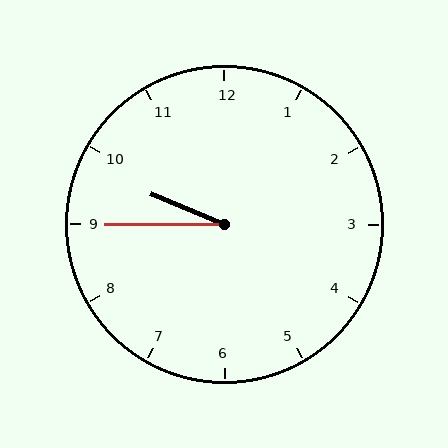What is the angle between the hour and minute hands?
Approximately 22 degrees.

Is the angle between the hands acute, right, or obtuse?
It is acute.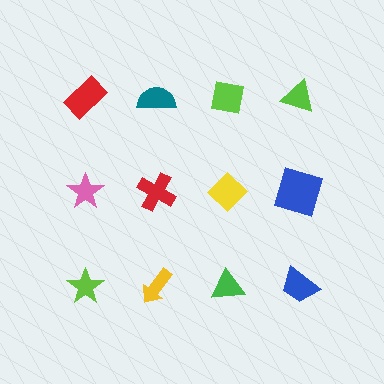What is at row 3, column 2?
A yellow arrow.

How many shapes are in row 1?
4 shapes.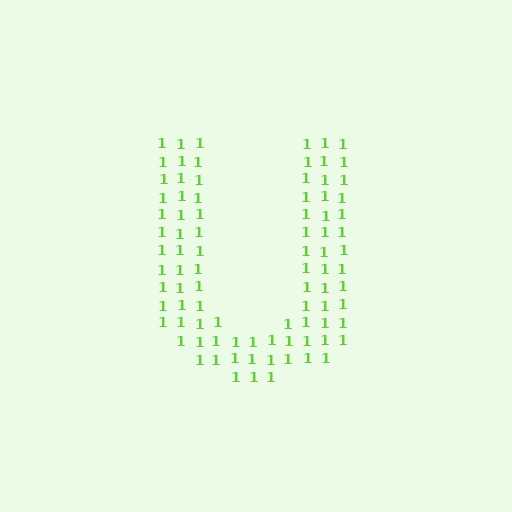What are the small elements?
The small elements are digit 1's.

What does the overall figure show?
The overall figure shows the letter U.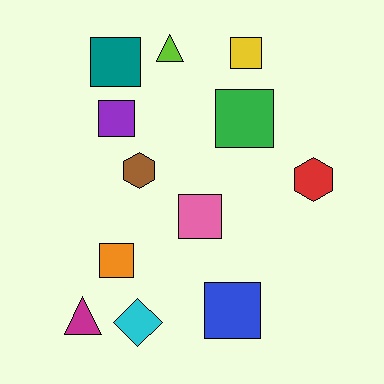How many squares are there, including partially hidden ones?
There are 7 squares.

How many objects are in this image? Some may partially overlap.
There are 12 objects.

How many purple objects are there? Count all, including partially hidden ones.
There is 1 purple object.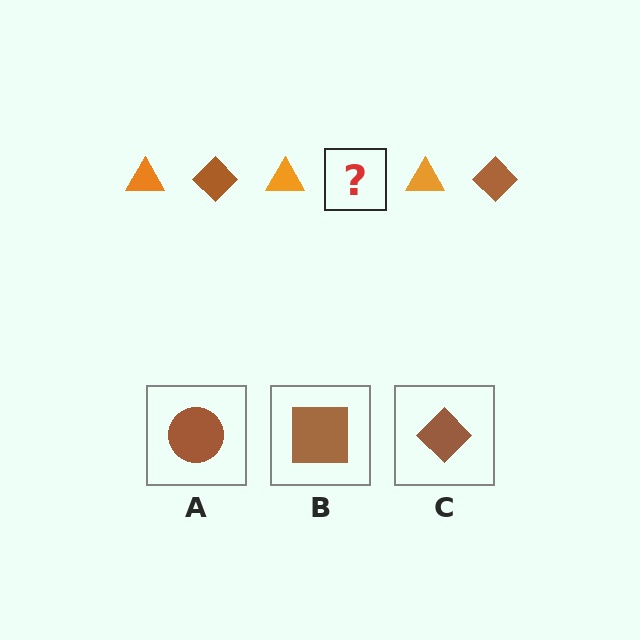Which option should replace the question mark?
Option C.